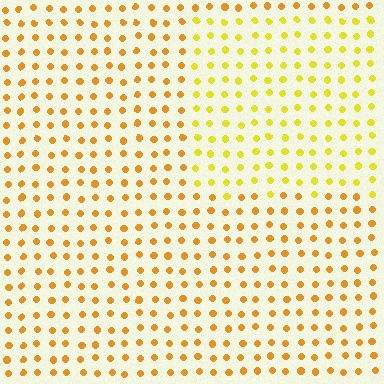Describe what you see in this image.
The image is filled with small orange elements in a uniform arrangement. A rectangle-shaped region is visible where the elements are tinted to a slightly different hue, forming a subtle color boundary.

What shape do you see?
I see a rectangle.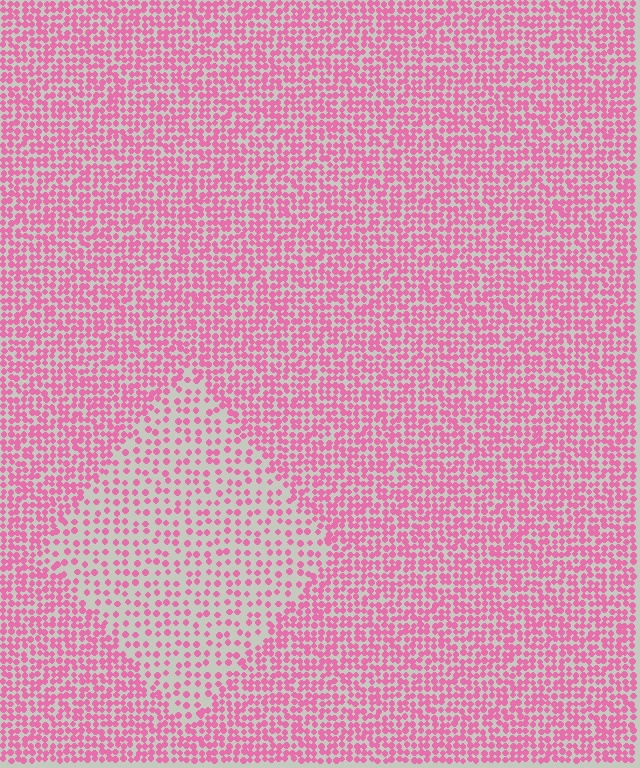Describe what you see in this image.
The image contains small pink elements arranged at two different densities. A diamond-shaped region is visible where the elements are less densely packed than the surrounding area.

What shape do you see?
I see a diamond.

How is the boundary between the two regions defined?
The boundary is defined by a change in element density (approximately 2.1x ratio). All elements are the same color, size, and shape.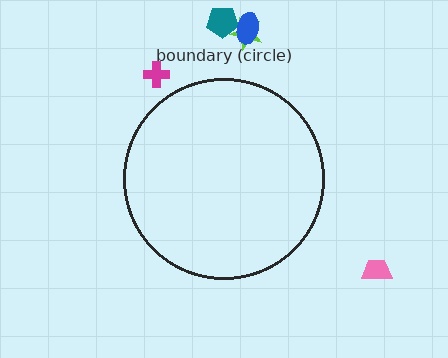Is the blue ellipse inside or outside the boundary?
Outside.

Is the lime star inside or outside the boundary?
Outside.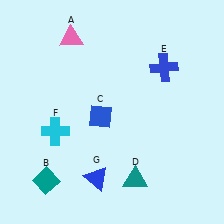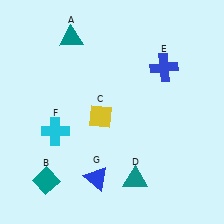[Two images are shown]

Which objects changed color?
A changed from pink to teal. C changed from blue to yellow.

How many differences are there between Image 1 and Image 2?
There are 2 differences between the two images.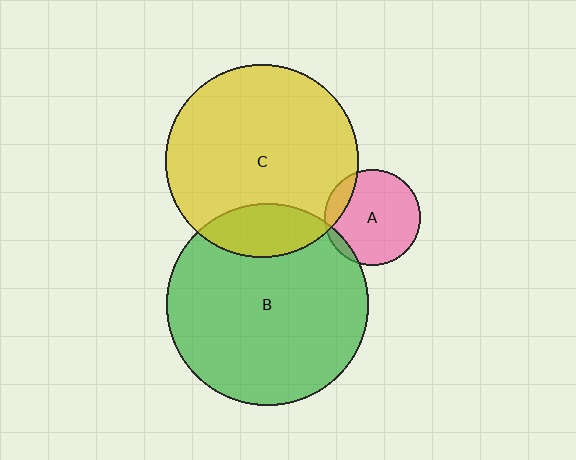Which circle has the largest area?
Circle B (green).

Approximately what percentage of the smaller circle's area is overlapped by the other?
Approximately 15%.